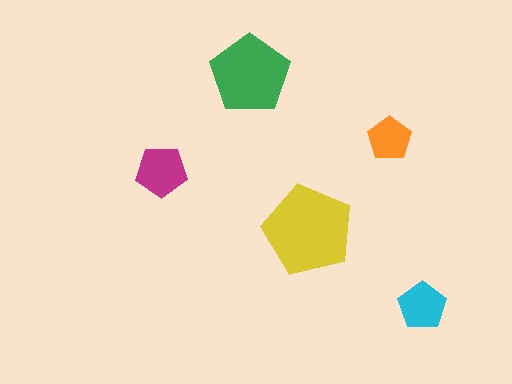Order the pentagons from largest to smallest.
the yellow one, the green one, the magenta one, the cyan one, the orange one.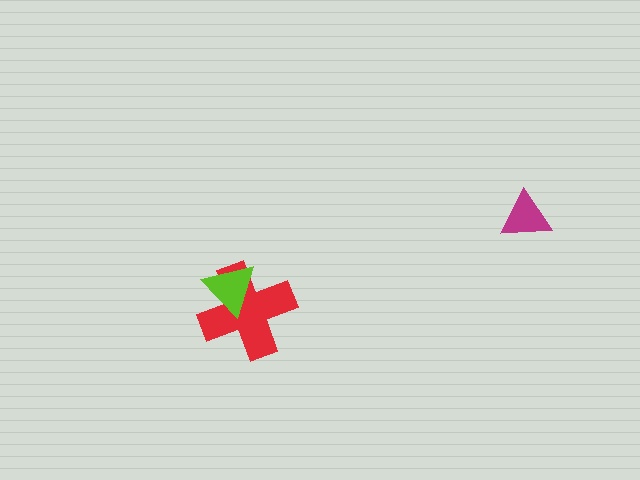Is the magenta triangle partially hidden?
No, no other shape covers it.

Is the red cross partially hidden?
Yes, it is partially covered by another shape.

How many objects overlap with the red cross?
1 object overlaps with the red cross.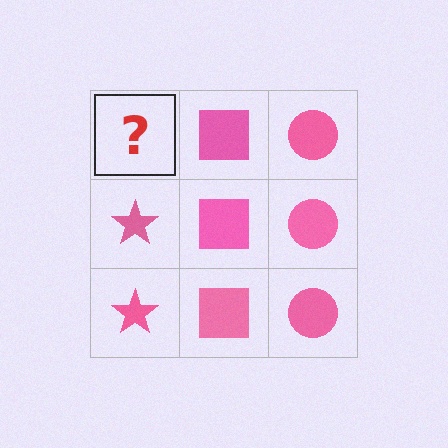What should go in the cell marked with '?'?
The missing cell should contain a pink star.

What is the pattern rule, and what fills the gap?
The rule is that each column has a consistent shape. The gap should be filled with a pink star.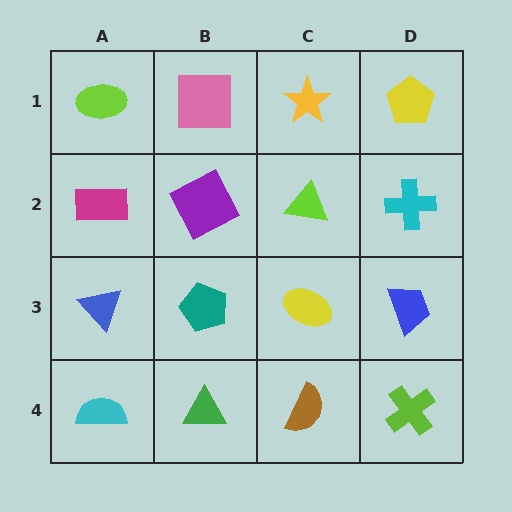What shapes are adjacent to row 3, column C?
A lime triangle (row 2, column C), a brown semicircle (row 4, column C), a teal pentagon (row 3, column B), a blue trapezoid (row 3, column D).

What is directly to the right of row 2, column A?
A purple square.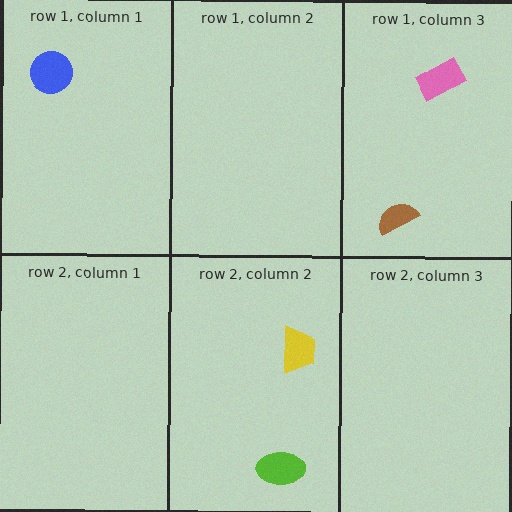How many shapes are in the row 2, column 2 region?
2.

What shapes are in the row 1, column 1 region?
The blue circle.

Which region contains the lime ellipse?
The row 2, column 2 region.